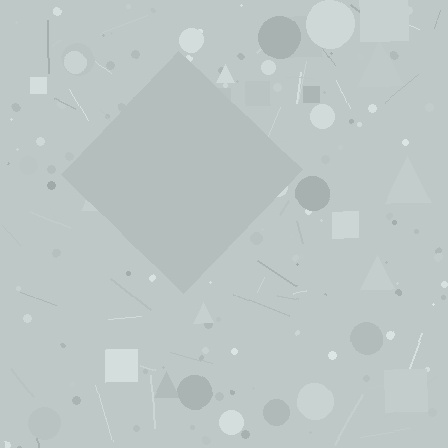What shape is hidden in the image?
A diamond is hidden in the image.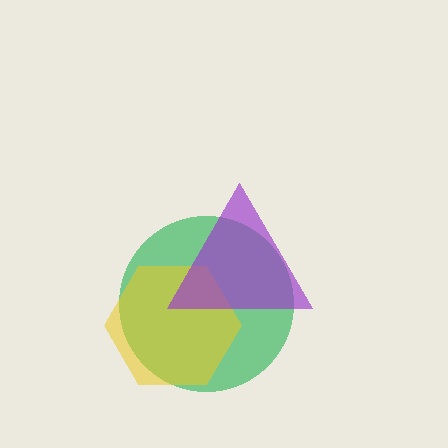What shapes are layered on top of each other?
The layered shapes are: a green circle, a yellow hexagon, a purple triangle.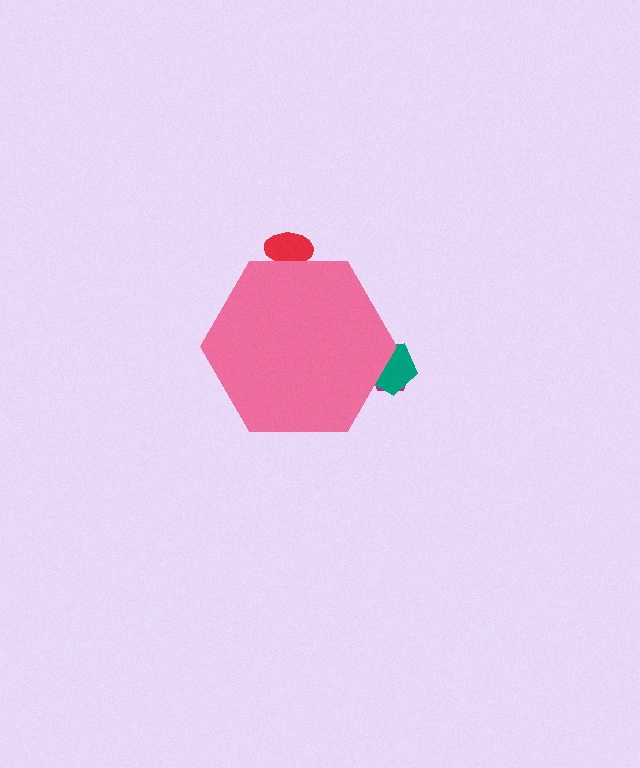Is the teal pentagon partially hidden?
Yes, the teal pentagon is partially hidden behind the pink hexagon.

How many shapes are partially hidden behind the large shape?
3 shapes are partially hidden.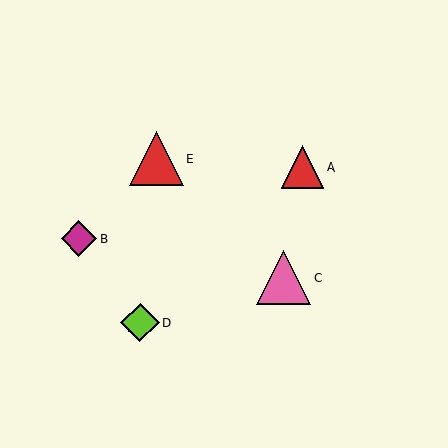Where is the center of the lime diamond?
The center of the lime diamond is at (140, 322).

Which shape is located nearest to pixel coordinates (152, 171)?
The red triangle (labeled E) at (157, 158) is nearest to that location.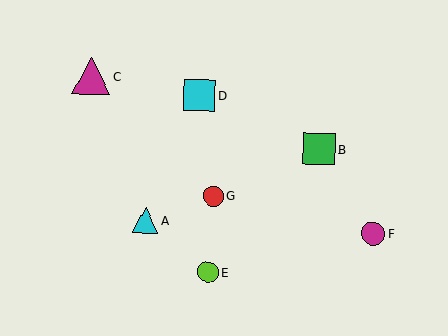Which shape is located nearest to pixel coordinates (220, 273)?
The lime circle (labeled E) at (208, 272) is nearest to that location.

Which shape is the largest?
The magenta triangle (labeled C) is the largest.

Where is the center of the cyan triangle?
The center of the cyan triangle is at (145, 220).